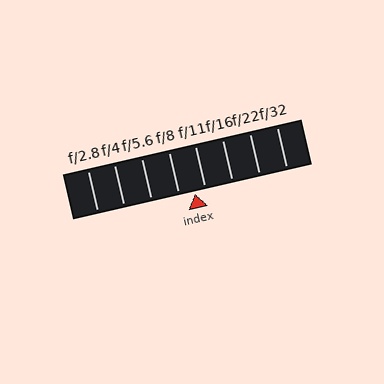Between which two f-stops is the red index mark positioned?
The index mark is between f/8 and f/11.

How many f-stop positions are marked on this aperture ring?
There are 8 f-stop positions marked.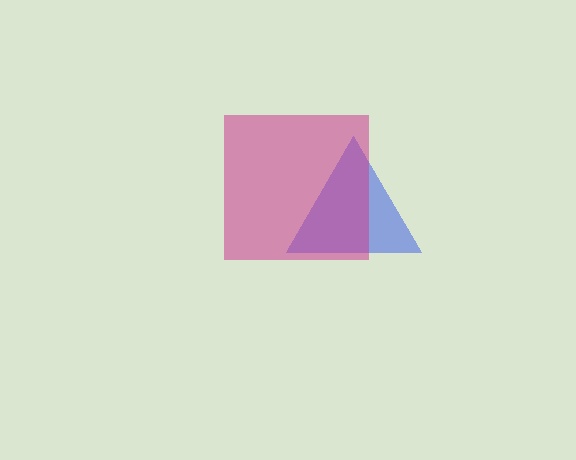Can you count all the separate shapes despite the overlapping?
Yes, there are 2 separate shapes.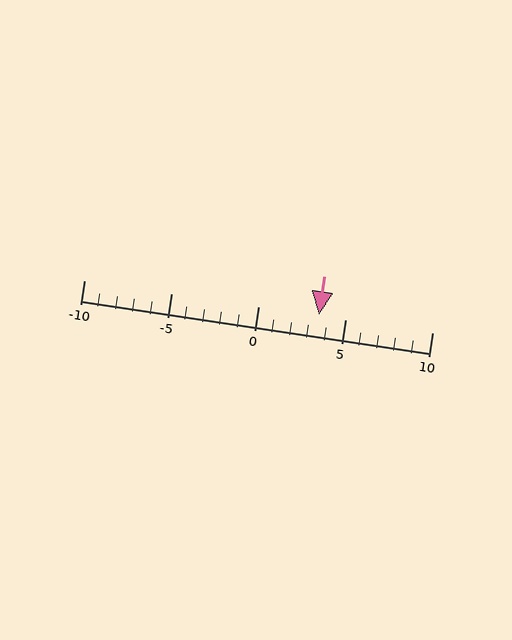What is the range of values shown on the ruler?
The ruler shows values from -10 to 10.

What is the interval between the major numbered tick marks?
The major tick marks are spaced 5 units apart.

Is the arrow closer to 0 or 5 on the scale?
The arrow is closer to 5.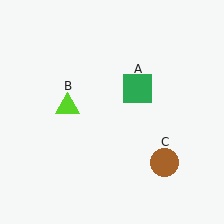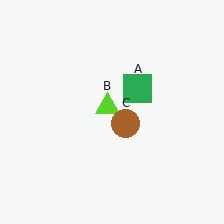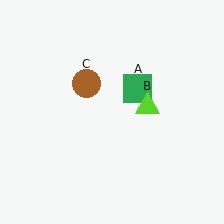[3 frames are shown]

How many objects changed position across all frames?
2 objects changed position: lime triangle (object B), brown circle (object C).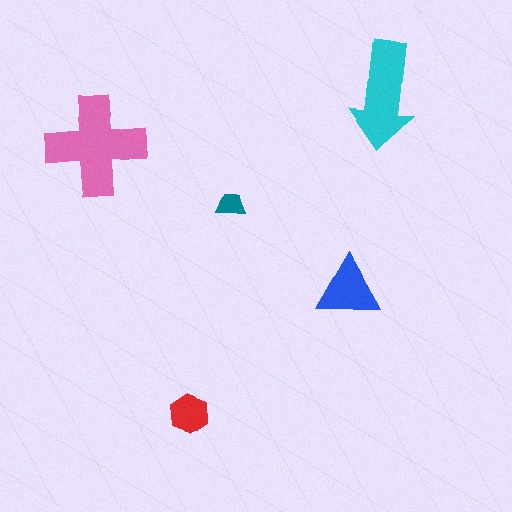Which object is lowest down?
The red hexagon is bottommost.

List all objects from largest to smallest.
The pink cross, the cyan arrow, the blue triangle, the red hexagon, the teal trapezoid.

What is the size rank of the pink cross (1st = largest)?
1st.